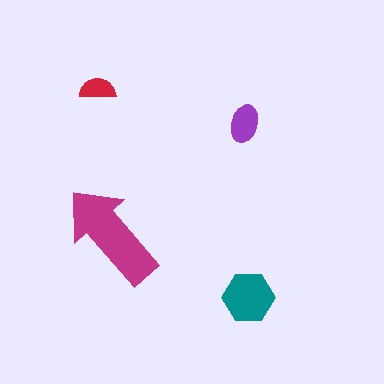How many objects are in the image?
There are 4 objects in the image.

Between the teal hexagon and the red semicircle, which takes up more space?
The teal hexagon.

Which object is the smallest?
The red semicircle.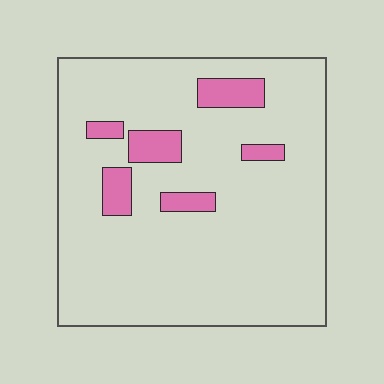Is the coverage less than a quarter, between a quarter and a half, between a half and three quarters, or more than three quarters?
Less than a quarter.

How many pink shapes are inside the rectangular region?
6.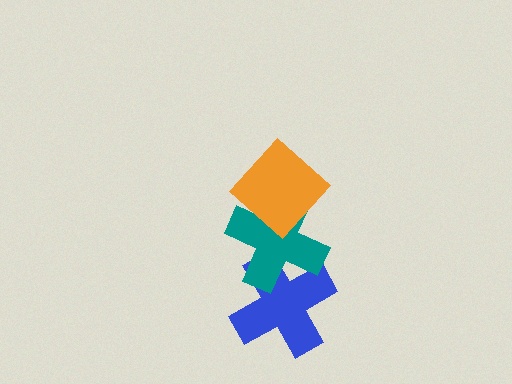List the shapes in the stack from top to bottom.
From top to bottom: the orange diamond, the teal cross, the blue cross.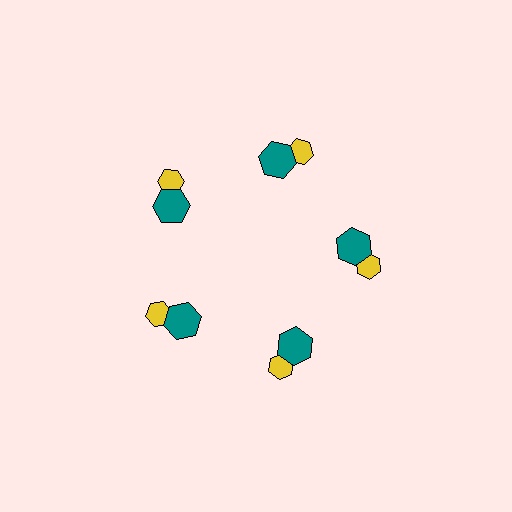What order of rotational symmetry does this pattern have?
This pattern has 5-fold rotational symmetry.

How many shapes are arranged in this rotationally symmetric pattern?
There are 10 shapes, arranged in 5 groups of 2.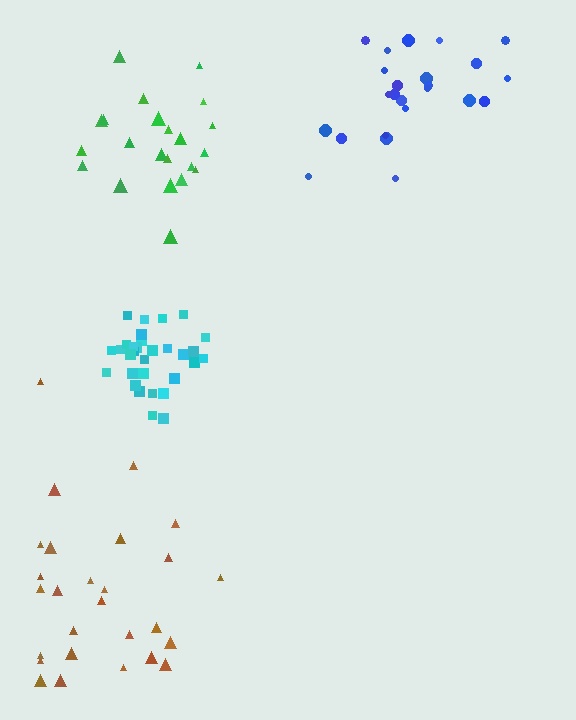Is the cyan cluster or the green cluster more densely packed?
Cyan.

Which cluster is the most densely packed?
Cyan.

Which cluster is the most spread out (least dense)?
Brown.